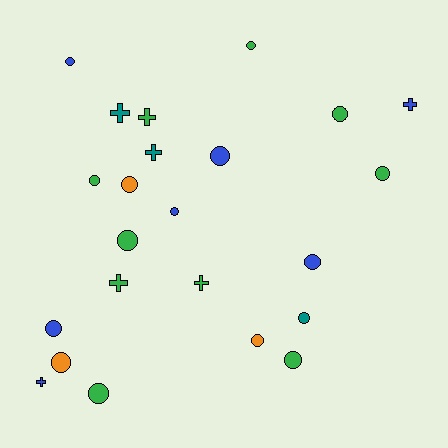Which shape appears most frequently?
Circle, with 16 objects.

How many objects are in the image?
There are 23 objects.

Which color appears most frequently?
Green, with 10 objects.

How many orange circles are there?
There are 3 orange circles.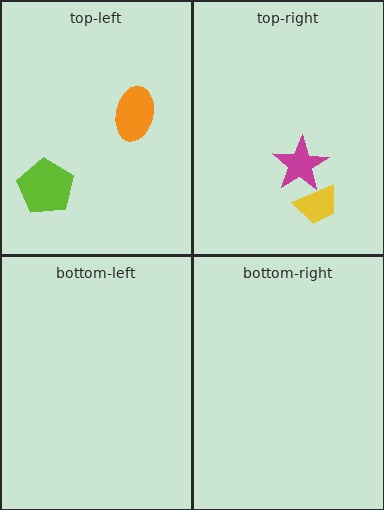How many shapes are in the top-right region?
2.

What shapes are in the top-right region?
The magenta star, the yellow trapezoid.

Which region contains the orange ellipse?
The top-left region.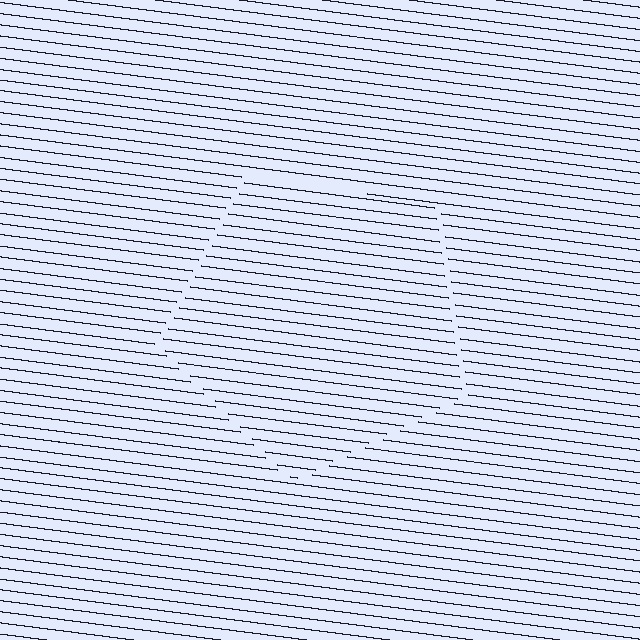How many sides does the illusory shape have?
5 sides — the line-ends trace a pentagon.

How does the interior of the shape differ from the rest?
The interior of the shape contains the same grating, shifted by half a period — the contour is defined by the phase discontinuity where line-ends from the inner and outer gratings abut.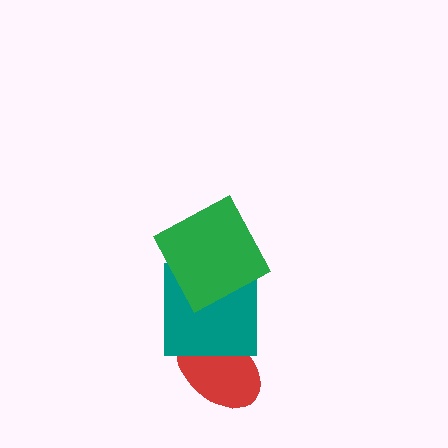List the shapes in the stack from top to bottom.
From top to bottom: the green square, the teal square, the red ellipse.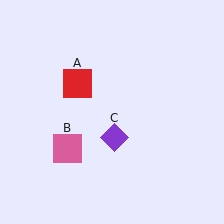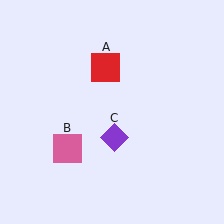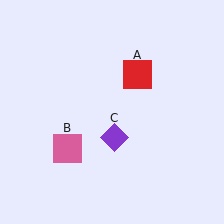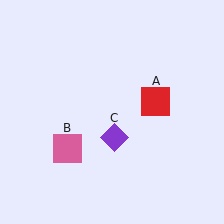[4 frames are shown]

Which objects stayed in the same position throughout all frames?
Pink square (object B) and purple diamond (object C) remained stationary.